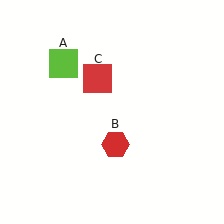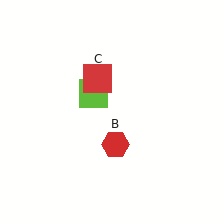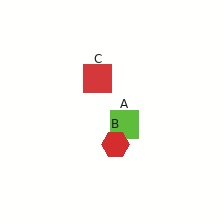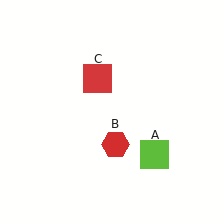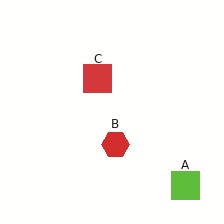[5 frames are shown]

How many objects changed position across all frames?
1 object changed position: lime square (object A).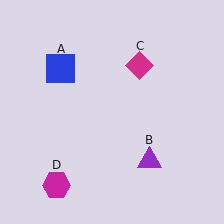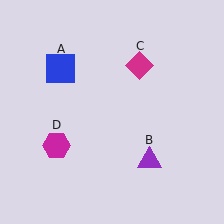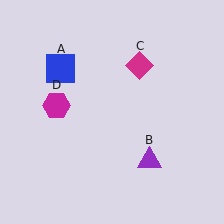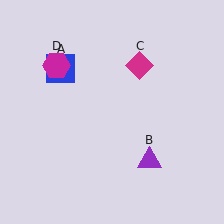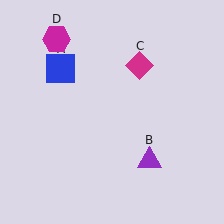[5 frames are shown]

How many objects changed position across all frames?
1 object changed position: magenta hexagon (object D).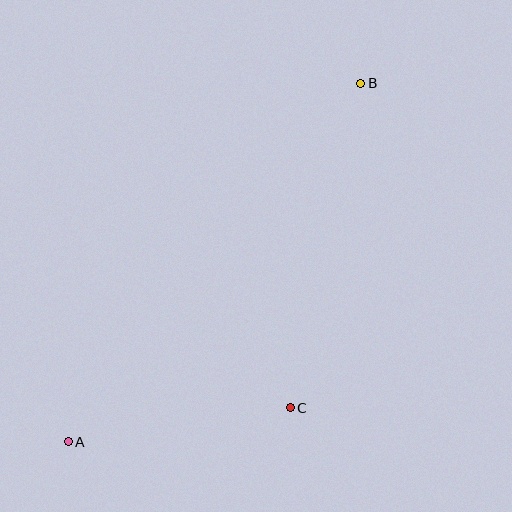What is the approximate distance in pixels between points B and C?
The distance between B and C is approximately 332 pixels.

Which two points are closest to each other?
Points A and C are closest to each other.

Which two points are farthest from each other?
Points A and B are farthest from each other.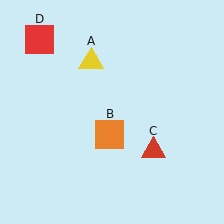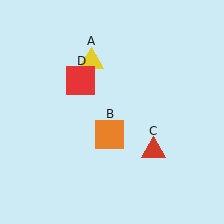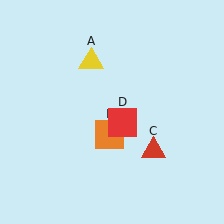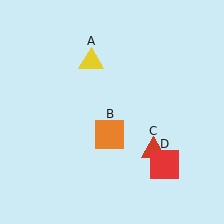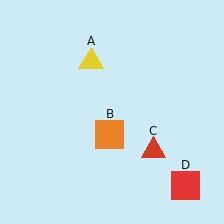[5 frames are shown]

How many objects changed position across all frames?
1 object changed position: red square (object D).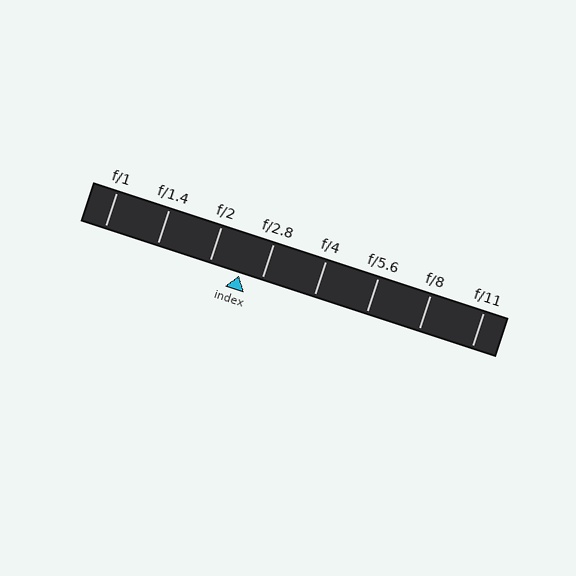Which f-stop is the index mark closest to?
The index mark is closest to f/2.8.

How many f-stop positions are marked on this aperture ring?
There are 8 f-stop positions marked.